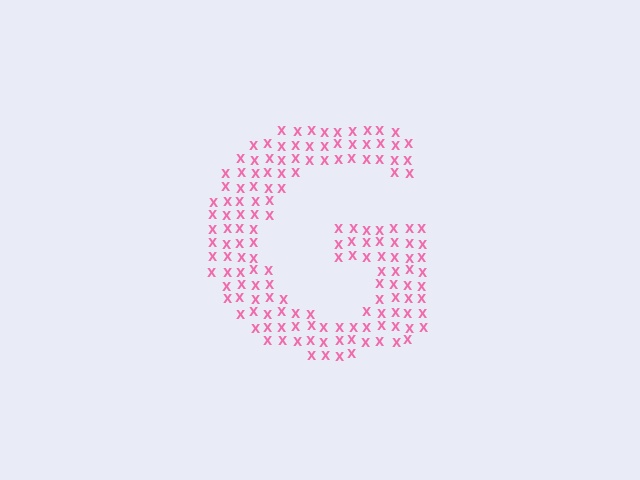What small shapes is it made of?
It is made of small letter X's.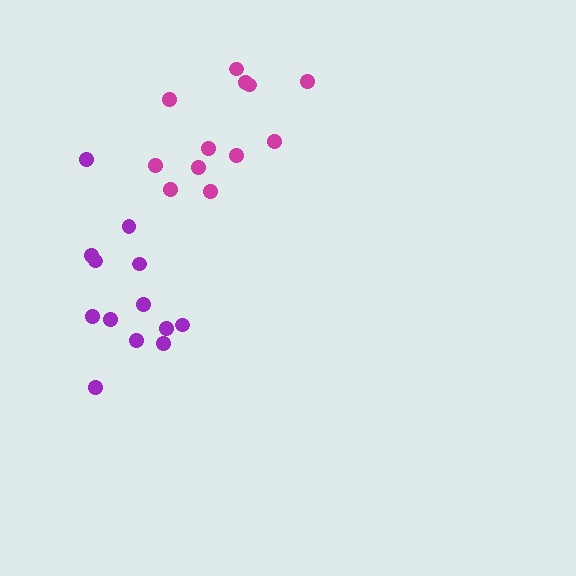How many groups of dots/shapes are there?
There are 2 groups.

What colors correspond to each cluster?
The clusters are colored: purple, magenta.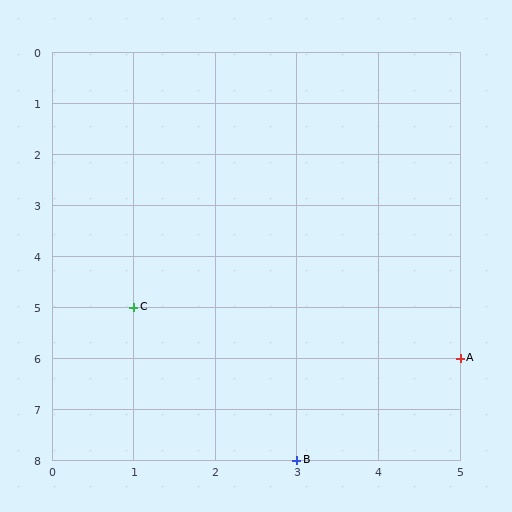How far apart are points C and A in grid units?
Points C and A are 4 columns and 1 row apart (about 4.1 grid units diagonally).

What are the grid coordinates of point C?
Point C is at grid coordinates (1, 5).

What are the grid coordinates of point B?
Point B is at grid coordinates (3, 8).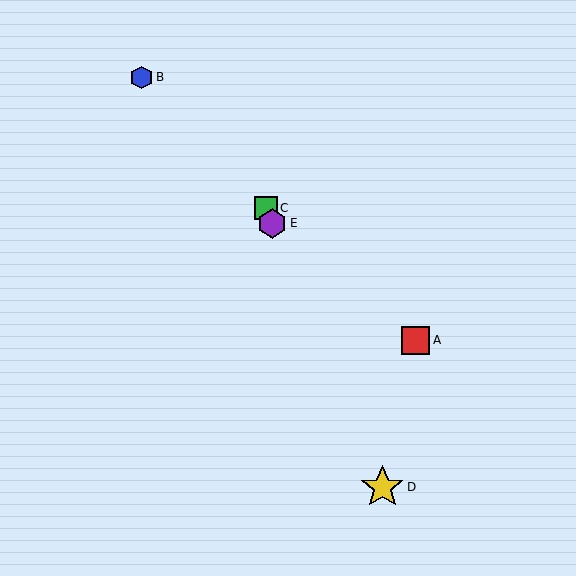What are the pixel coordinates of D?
Object D is at (382, 487).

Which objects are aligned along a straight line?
Objects C, D, E are aligned along a straight line.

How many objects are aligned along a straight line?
3 objects (C, D, E) are aligned along a straight line.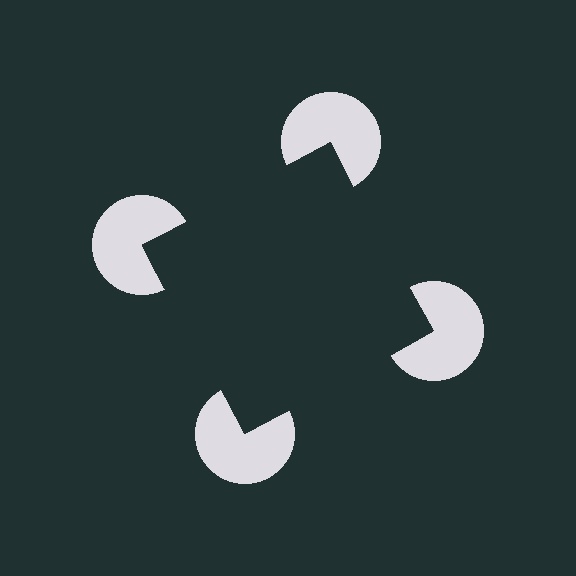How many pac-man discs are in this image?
There are 4 — one at each vertex of the illusory square.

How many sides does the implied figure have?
4 sides.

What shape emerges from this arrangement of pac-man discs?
An illusory square — its edges are inferred from the aligned wedge cuts in the pac-man discs, not physically drawn.